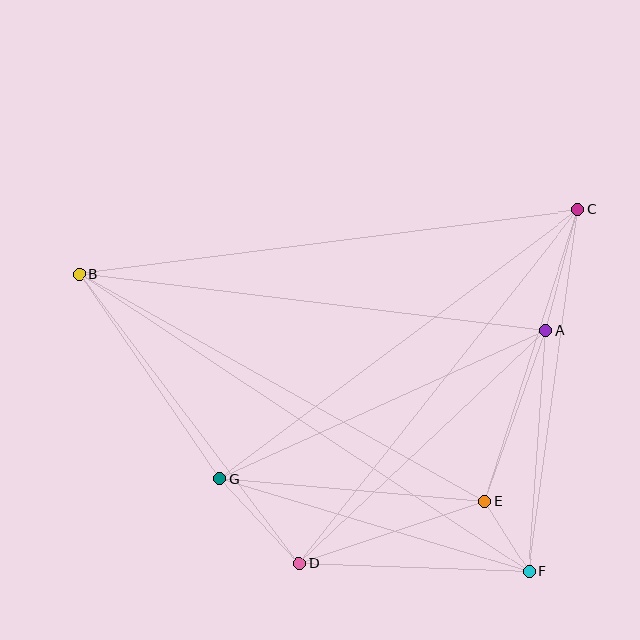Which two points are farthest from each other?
Points B and F are farthest from each other.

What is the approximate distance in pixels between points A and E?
The distance between A and E is approximately 181 pixels.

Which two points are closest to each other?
Points E and F are closest to each other.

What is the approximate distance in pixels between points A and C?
The distance between A and C is approximately 125 pixels.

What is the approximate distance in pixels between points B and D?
The distance between B and D is approximately 363 pixels.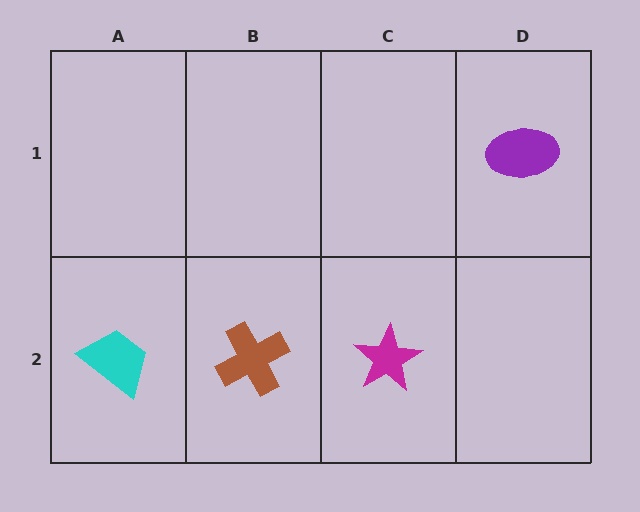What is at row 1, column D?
A purple ellipse.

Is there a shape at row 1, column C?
No, that cell is empty.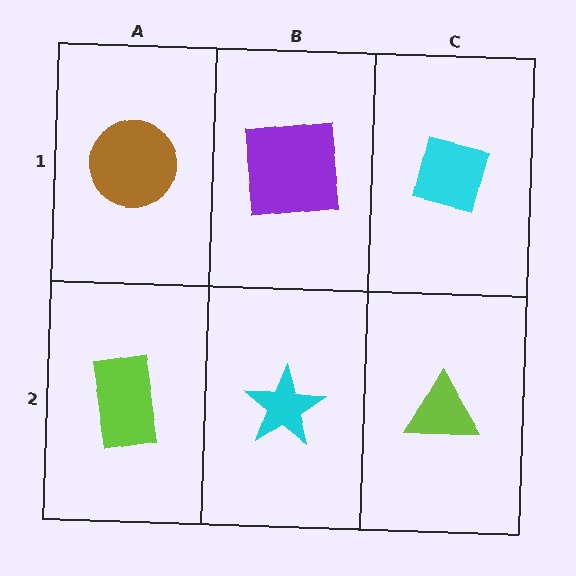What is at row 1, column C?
A cyan square.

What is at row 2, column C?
A lime triangle.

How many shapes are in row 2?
3 shapes.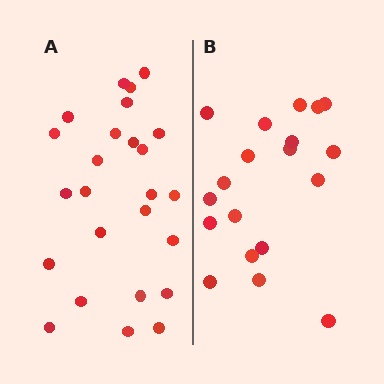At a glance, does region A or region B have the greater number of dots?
Region A (the left region) has more dots.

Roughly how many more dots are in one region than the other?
Region A has about 6 more dots than region B.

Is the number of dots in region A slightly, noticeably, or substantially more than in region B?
Region A has noticeably more, but not dramatically so. The ratio is roughly 1.3 to 1.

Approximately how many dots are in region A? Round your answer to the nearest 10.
About 20 dots. (The exact count is 25, which rounds to 20.)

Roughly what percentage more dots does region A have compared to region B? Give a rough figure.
About 30% more.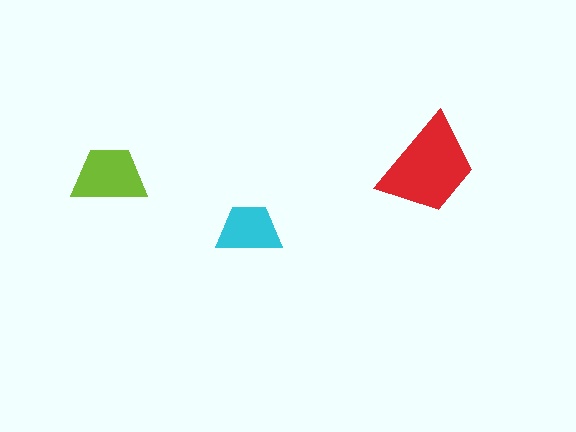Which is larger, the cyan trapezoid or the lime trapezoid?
The lime one.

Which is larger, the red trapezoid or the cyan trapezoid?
The red one.